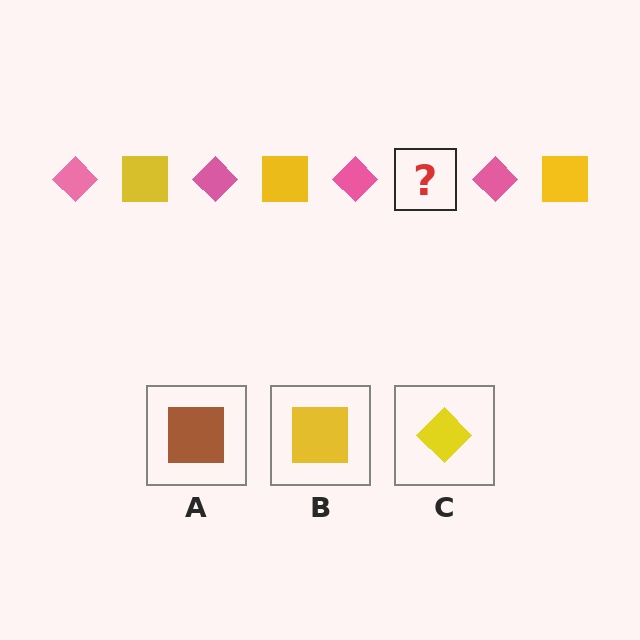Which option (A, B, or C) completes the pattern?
B.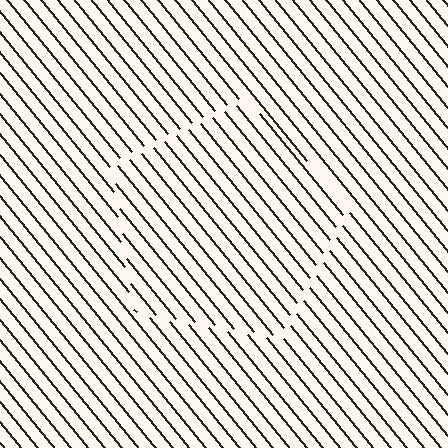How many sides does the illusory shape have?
5 sides — the line-ends trace a pentagon.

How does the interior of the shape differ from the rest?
The interior of the shape contains the same grating, shifted by half a period — the contour is defined by the phase discontinuity where line-ends from the inner and outer gratings abut.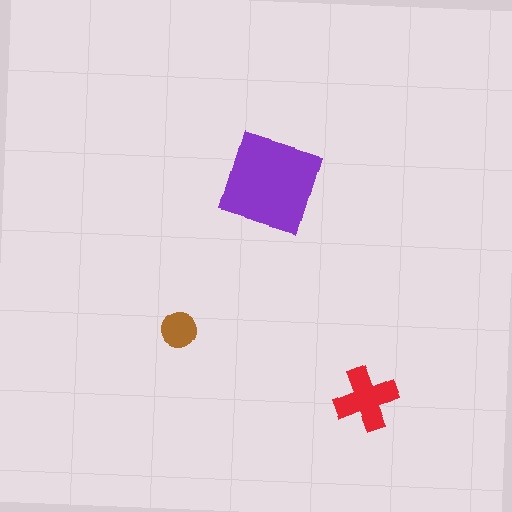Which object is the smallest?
The brown circle.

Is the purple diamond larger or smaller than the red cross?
Larger.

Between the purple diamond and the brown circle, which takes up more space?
The purple diamond.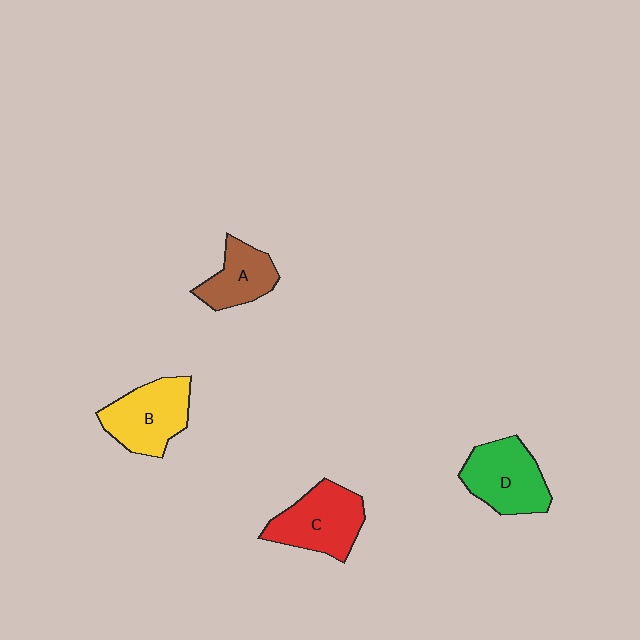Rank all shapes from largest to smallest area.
From largest to smallest: C (red), B (yellow), D (green), A (brown).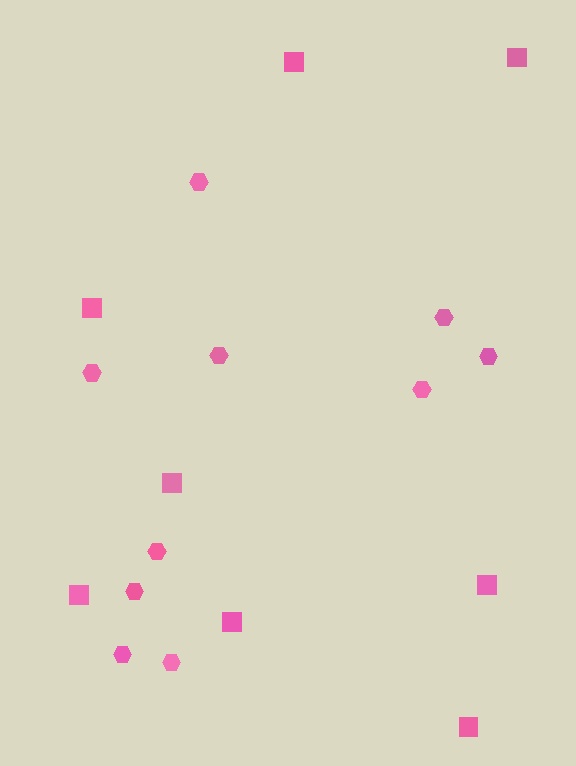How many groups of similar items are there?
There are 2 groups: one group of hexagons (10) and one group of squares (8).